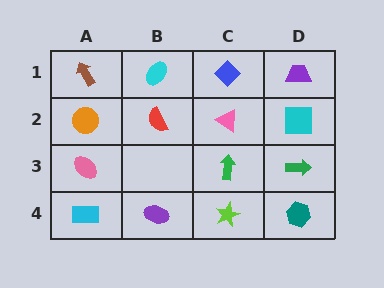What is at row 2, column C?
A pink triangle.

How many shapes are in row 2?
4 shapes.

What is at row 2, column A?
An orange circle.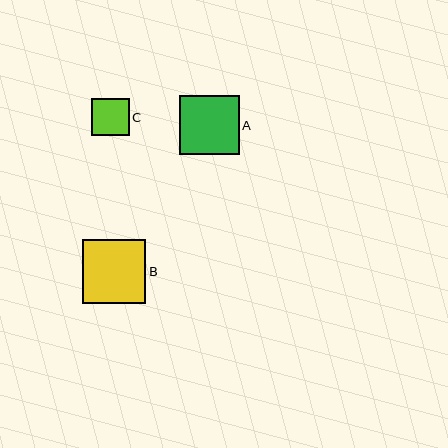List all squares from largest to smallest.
From largest to smallest: B, A, C.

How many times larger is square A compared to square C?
Square A is approximately 1.6 times the size of square C.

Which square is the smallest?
Square C is the smallest with a size of approximately 37 pixels.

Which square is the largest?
Square B is the largest with a size of approximately 64 pixels.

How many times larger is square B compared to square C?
Square B is approximately 1.7 times the size of square C.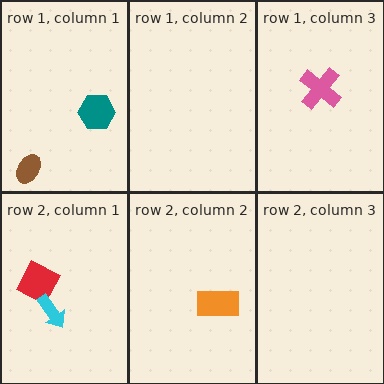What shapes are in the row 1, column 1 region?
The brown ellipse, the teal hexagon.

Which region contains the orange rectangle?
The row 2, column 2 region.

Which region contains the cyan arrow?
The row 2, column 1 region.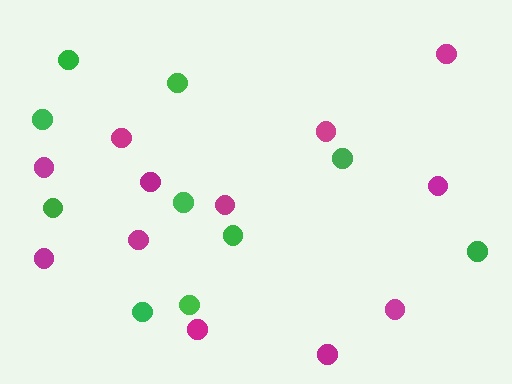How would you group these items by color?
There are 2 groups: one group of green circles (10) and one group of magenta circles (12).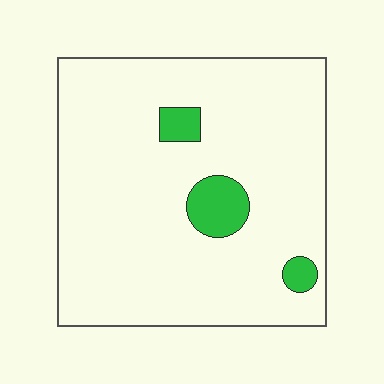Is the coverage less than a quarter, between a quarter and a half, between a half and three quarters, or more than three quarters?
Less than a quarter.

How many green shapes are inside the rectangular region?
3.